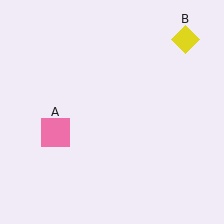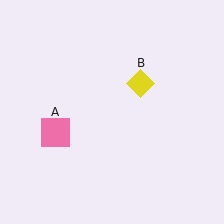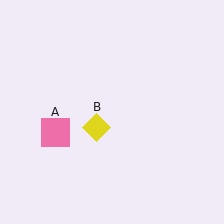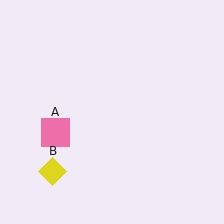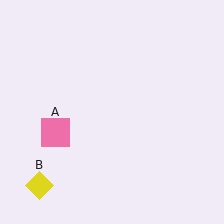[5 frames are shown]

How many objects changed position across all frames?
1 object changed position: yellow diamond (object B).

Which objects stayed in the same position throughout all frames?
Pink square (object A) remained stationary.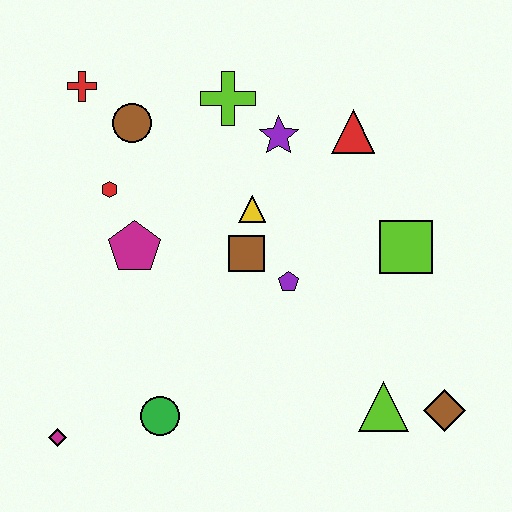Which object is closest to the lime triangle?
The brown diamond is closest to the lime triangle.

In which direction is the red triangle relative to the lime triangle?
The red triangle is above the lime triangle.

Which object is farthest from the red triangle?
The magenta diamond is farthest from the red triangle.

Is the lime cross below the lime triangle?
No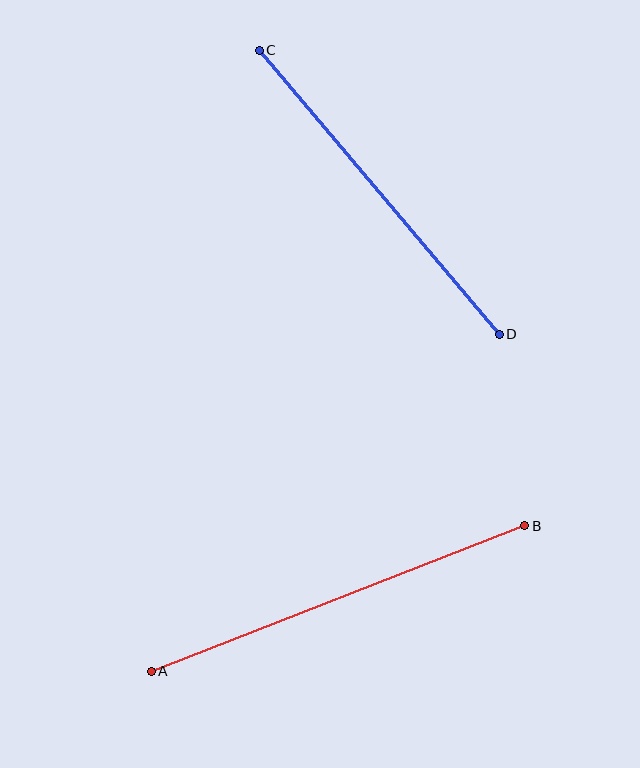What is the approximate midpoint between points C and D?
The midpoint is at approximately (379, 192) pixels.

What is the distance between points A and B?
The distance is approximately 401 pixels.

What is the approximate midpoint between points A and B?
The midpoint is at approximately (338, 598) pixels.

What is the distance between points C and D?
The distance is approximately 372 pixels.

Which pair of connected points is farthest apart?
Points A and B are farthest apart.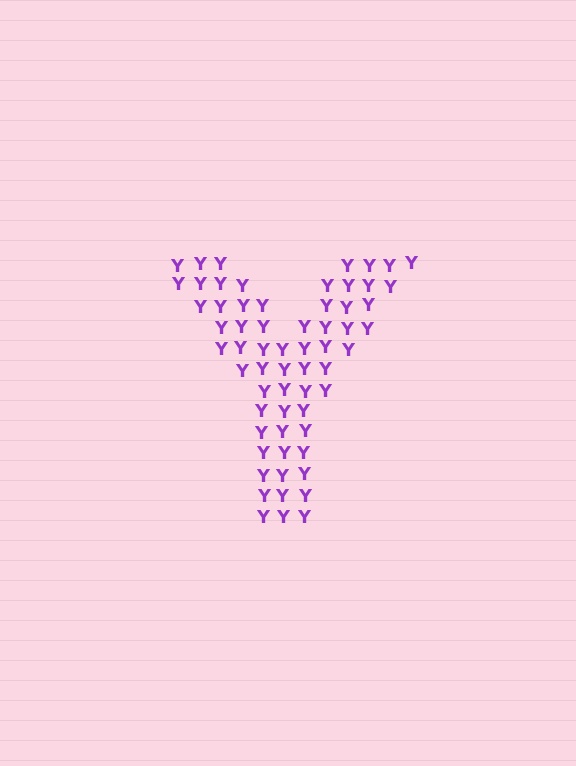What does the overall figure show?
The overall figure shows the letter Y.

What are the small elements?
The small elements are letter Y's.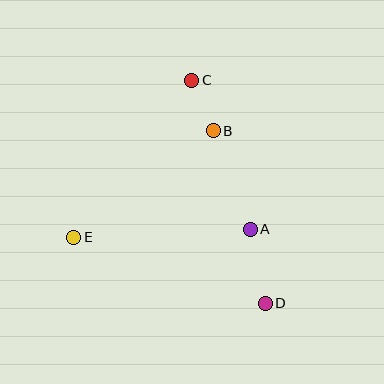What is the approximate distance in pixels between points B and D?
The distance between B and D is approximately 180 pixels.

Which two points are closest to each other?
Points B and C are closest to each other.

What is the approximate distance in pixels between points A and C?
The distance between A and C is approximately 160 pixels.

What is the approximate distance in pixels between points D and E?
The distance between D and E is approximately 203 pixels.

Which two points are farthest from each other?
Points C and D are farthest from each other.